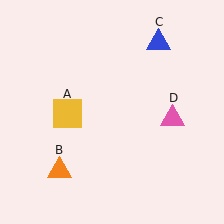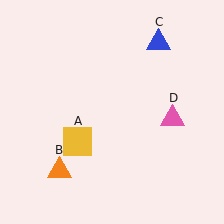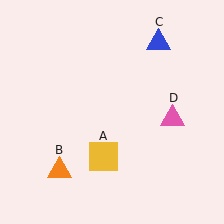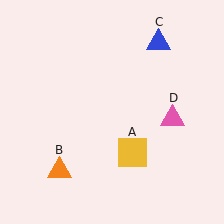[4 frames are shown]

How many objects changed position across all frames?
1 object changed position: yellow square (object A).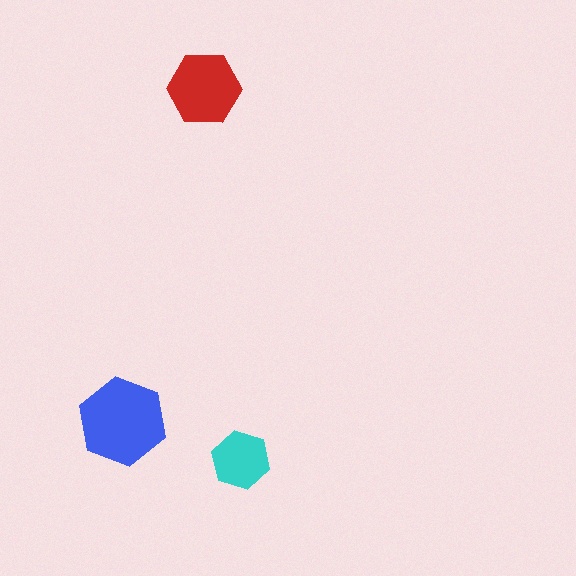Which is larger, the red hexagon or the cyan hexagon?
The red one.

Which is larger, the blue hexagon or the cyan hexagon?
The blue one.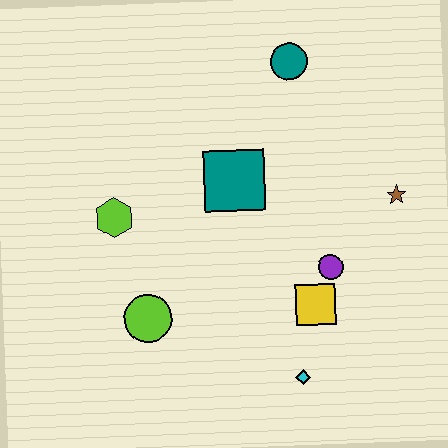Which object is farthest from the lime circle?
The teal circle is farthest from the lime circle.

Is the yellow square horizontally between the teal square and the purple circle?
Yes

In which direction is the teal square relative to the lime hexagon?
The teal square is to the right of the lime hexagon.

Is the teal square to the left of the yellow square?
Yes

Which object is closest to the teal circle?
The teal square is closest to the teal circle.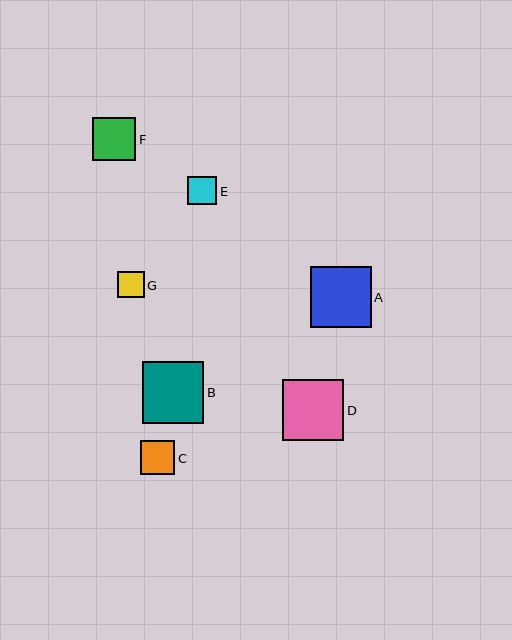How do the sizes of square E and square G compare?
Square E and square G are approximately the same size.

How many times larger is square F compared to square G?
Square F is approximately 1.6 times the size of square G.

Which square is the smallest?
Square G is the smallest with a size of approximately 26 pixels.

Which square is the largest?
Square B is the largest with a size of approximately 62 pixels.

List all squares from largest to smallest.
From largest to smallest: B, D, A, F, C, E, G.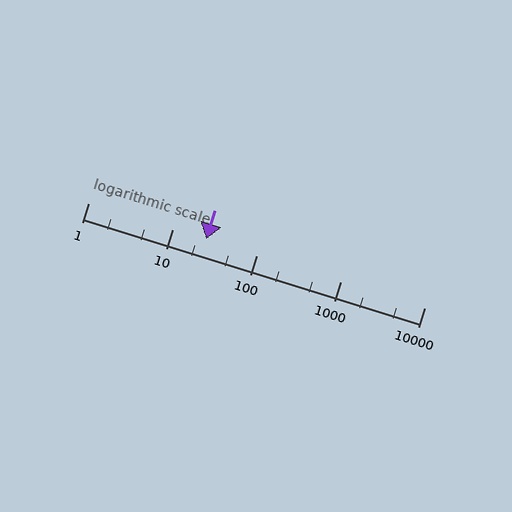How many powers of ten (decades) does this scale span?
The scale spans 4 decades, from 1 to 10000.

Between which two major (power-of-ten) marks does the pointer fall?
The pointer is between 10 and 100.